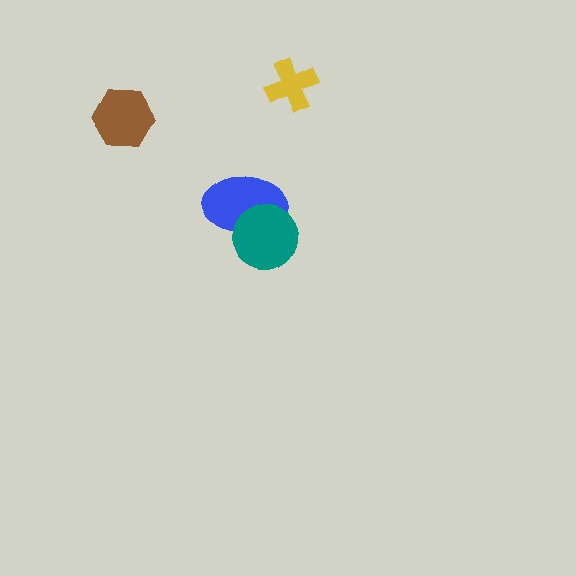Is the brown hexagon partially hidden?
No, no other shape covers it.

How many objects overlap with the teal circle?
1 object overlaps with the teal circle.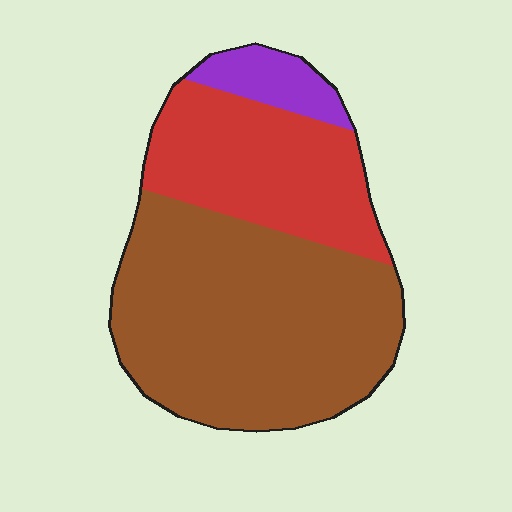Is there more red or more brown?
Brown.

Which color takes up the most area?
Brown, at roughly 60%.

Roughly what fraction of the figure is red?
Red covers 31% of the figure.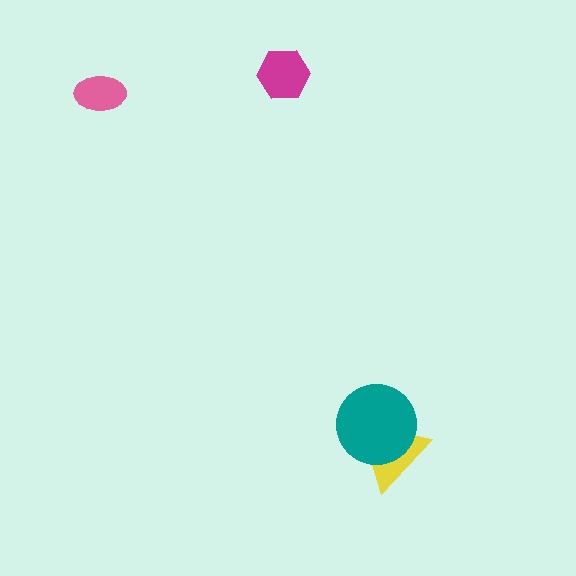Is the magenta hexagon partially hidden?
No, no other shape covers it.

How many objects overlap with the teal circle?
1 object overlaps with the teal circle.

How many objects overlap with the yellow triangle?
1 object overlaps with the yellow triangle.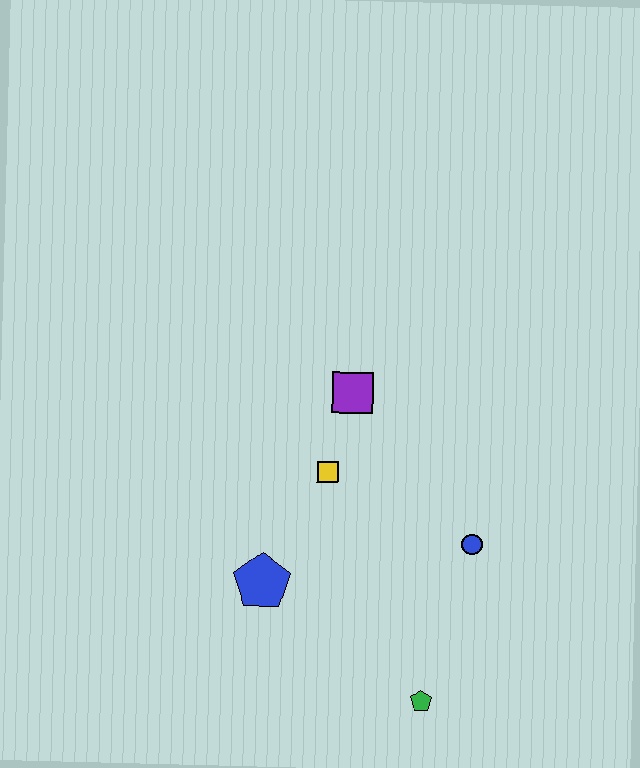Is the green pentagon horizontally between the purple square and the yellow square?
No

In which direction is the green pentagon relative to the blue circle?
The green pentagon is below the blue circle.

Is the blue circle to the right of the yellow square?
Yes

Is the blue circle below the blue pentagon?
No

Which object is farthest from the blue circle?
The blue pentagon is farthest from the blue circle.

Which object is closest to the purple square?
The yellow square is closest to the purple square.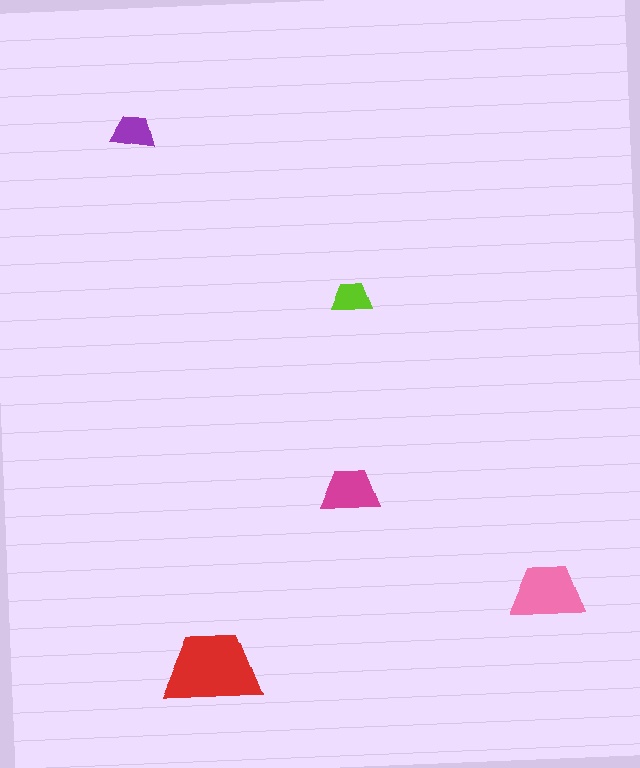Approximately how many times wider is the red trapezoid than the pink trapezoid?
About 1.5 times wider.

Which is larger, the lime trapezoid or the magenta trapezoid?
The magenta one.